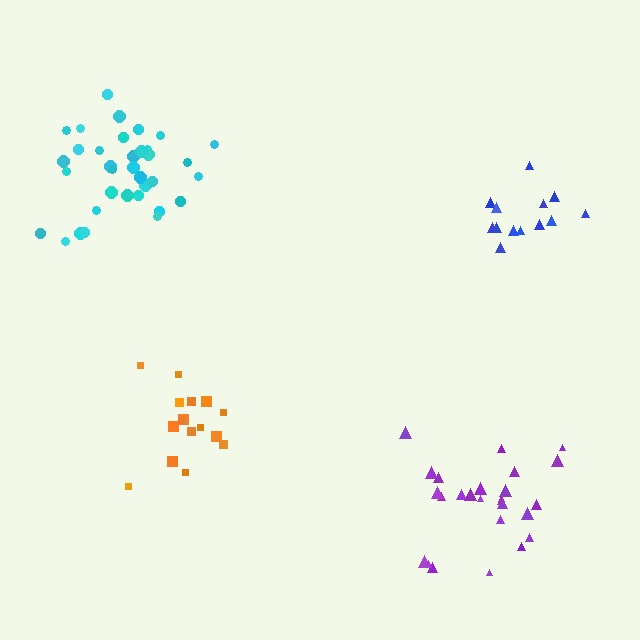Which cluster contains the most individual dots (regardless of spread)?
Cyan (35).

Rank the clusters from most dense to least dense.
cyan, orange, purple, blue.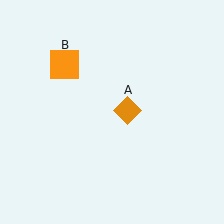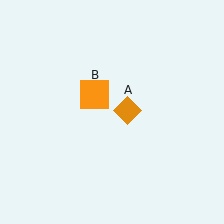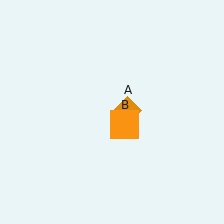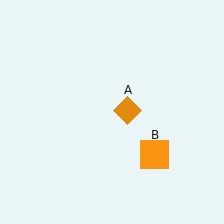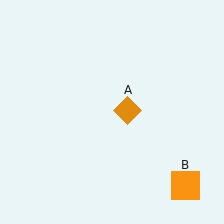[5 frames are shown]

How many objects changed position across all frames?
1 object changed position: orange square (object B).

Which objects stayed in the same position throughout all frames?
Orange diamond (object A) remained stationary.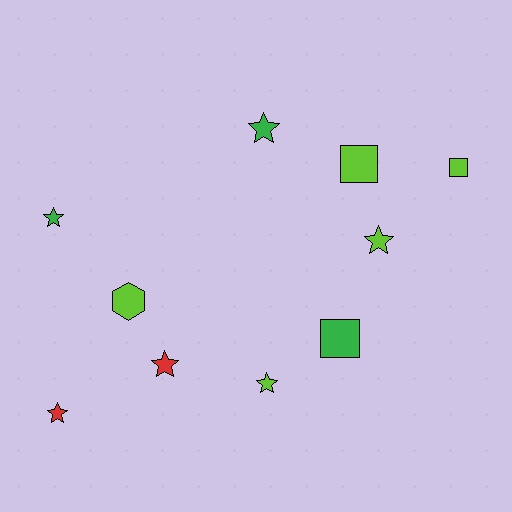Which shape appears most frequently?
Star, with 6 objects.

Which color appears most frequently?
Lime, with 5 objects.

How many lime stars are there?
There are 2 lime stars.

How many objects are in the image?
There are 10 objects.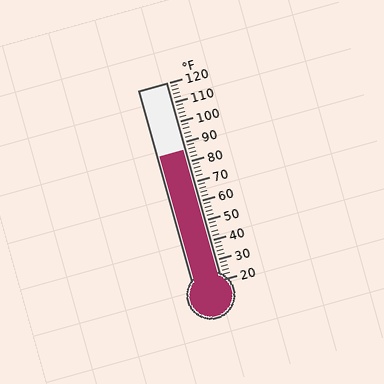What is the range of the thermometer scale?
The thermometer scale ranges from 20°F to 120°F.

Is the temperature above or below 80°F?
The temperature is above 80°F.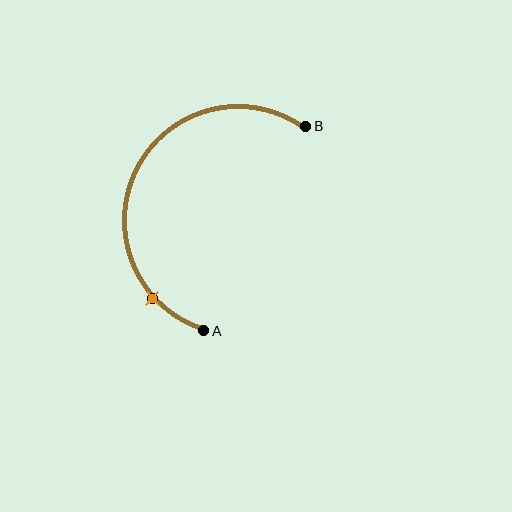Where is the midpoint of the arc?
The arc midpoint is the point on the curve farthest from the straight line joining A and B. It sits to the left of that line.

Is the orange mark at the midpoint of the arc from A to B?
No. The orange mark lies on the arc but is closer to endpoint A. The arc midpoint would be at the point on the curve equidistant along the arc from both A and B.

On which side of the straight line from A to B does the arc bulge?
The arc bulges to the left of the straight line connecting A and B.